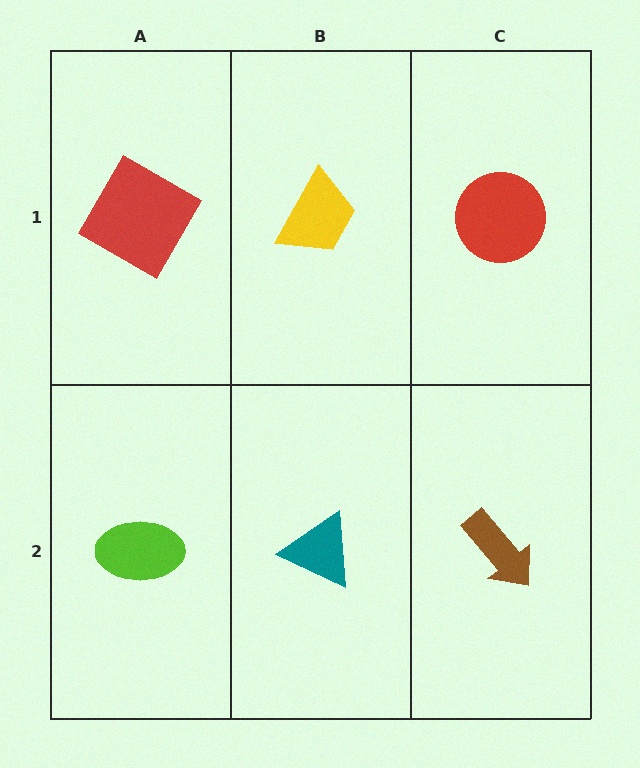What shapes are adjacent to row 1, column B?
A teal triangle (row 2, column B), a red diamond (row 1, column A), a red circle (row 1, column C).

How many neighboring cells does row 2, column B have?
3.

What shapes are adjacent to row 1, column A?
A lime ellipse (row 2, column A), a yellow trapezoid (row 1, column B).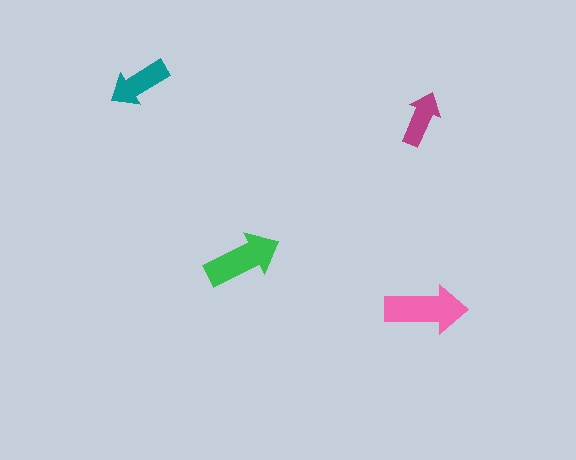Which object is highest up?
The teal arrow is topmost.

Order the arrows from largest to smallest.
the pink one, the green one, the teal one, the magenta one.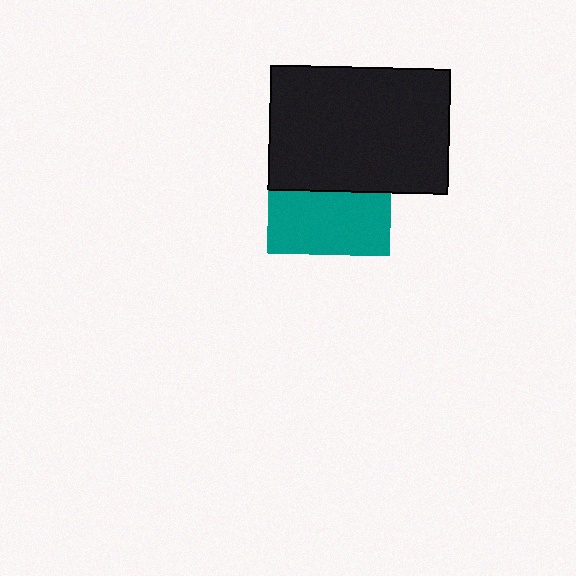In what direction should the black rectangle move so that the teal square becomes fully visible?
The black rectangle should move up. That is the shortest direction to clear the overlap and leave the teal square fully visible.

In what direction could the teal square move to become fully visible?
The teal square could move down. That would shift it out from behind the black rectangle entirely.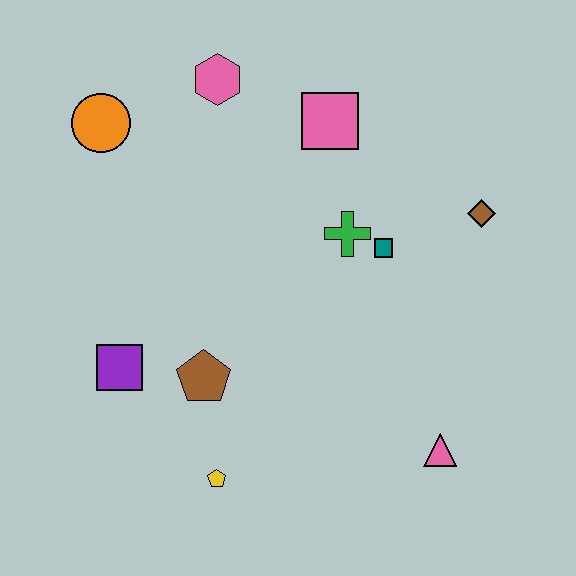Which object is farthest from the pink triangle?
The orange circle is farthest from the pink triangle.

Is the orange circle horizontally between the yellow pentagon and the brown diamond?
No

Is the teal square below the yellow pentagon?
No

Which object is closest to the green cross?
The teal square is closest to the green cross.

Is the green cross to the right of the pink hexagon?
Yes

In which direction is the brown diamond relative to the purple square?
The brown diamond is to the right of the purple square.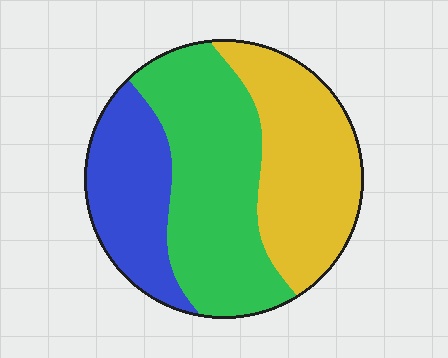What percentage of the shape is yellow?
Yellow covers 34% of the shape.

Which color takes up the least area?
Blue, at roughly 25%.